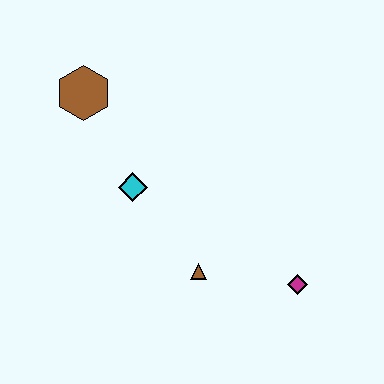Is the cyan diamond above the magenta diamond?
Yes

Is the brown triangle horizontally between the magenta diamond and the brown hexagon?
Yes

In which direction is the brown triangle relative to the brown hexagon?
The brown triangle is below the brown hexagon.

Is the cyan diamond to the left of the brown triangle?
Yes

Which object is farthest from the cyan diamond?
The magenta diamond is farthest from the cyan diamond.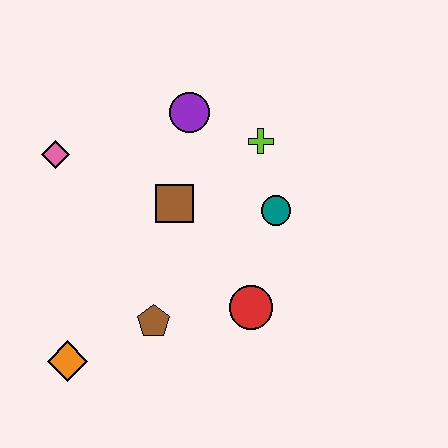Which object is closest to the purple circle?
The lime cross is closest to the purple circle.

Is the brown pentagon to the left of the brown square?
Yes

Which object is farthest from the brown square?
The orange diamond is farthest from the brown square.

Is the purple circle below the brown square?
No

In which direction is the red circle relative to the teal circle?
The red circle is below the teal circle.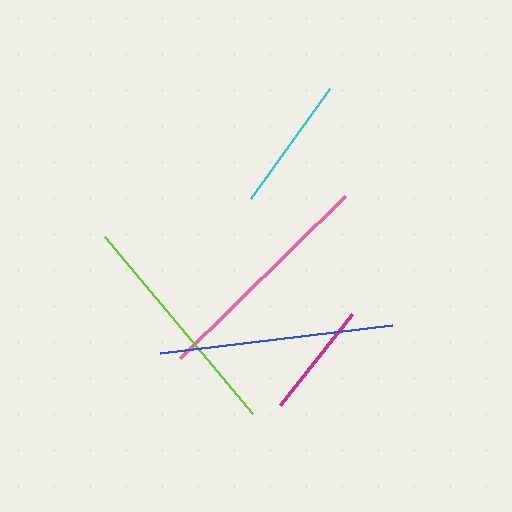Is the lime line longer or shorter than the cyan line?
The lime line is longer than the cyan line.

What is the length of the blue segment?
The blue segment is approximately 234 pixels long.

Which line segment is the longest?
The blue line is the longest at approximately 234 pixels.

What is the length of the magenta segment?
The magenta segment is approximately 116 pixels long.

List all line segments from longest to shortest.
From longest to shortest: blue, pink, lime, cyan, magenta.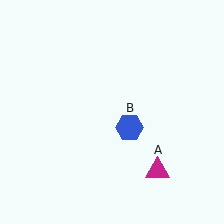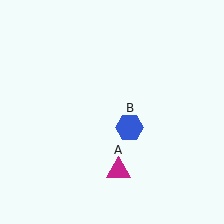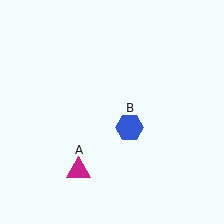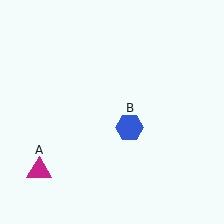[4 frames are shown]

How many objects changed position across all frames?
1 object changed position: magenta triangle (object A).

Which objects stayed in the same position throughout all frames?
Blue hexagon (object B) remained stationary.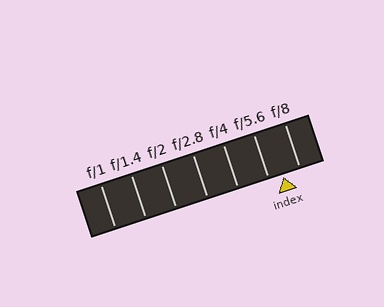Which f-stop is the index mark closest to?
The index mark is closest to f/5.6.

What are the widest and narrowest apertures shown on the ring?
The widest aperture shown is f/1 and the narrowest is f/8.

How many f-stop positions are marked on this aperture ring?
There are 7 f-stop positions marked.